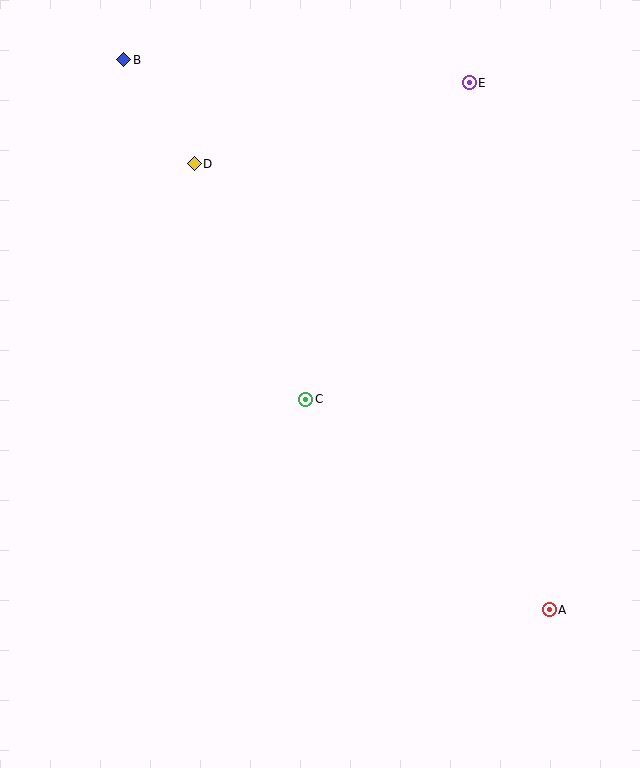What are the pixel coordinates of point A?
Point A is at (549, 610).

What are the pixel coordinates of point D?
Point D is at (194, 164).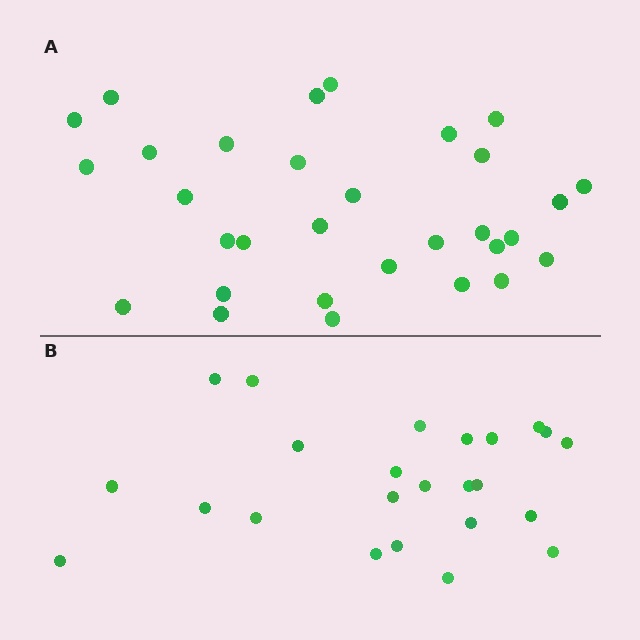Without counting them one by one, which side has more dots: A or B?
Region A (the top region) has more dots.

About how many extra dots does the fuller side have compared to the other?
Region A has roughly 8 or so more dots than region B.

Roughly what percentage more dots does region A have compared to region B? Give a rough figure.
About 30% more.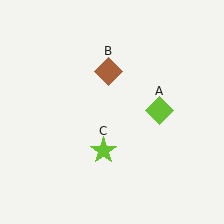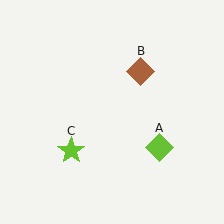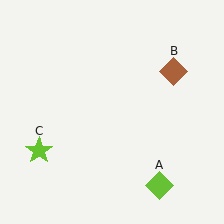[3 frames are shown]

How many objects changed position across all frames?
3 objects changed position: lime diamond (object A), brown diamond (object B), lime star (object C).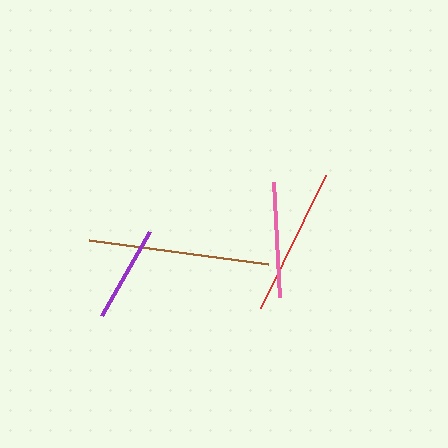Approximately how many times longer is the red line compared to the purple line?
The red line is approximately 1.5 times the length of the purple line.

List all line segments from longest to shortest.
From longest to shortest: brown, red, pink, purple.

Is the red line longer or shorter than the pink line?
The red line is longer than the pink line.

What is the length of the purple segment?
The purple segment is approximately 98 pixels long.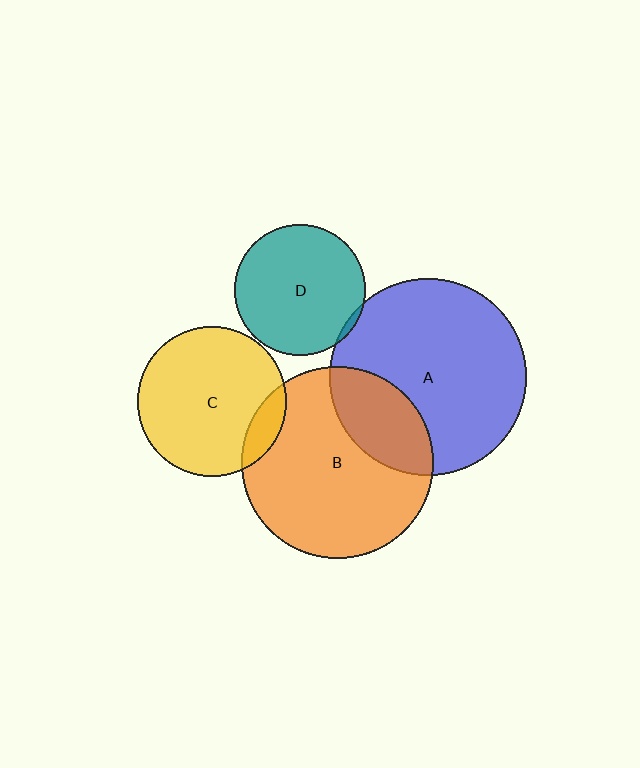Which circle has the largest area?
Circle A (blue).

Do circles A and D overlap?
Yes.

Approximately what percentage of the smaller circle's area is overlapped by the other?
Approximately 5%.